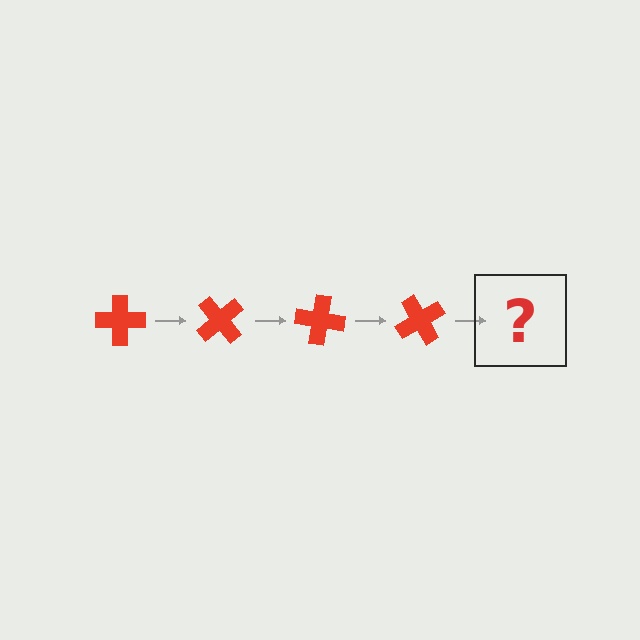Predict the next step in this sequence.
The next step is a red cross rotated 200 degrees.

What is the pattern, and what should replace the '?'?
The pattern is that the cross rotates 50 degrees each step. The '?' should be a red cross rotated 200 degrees.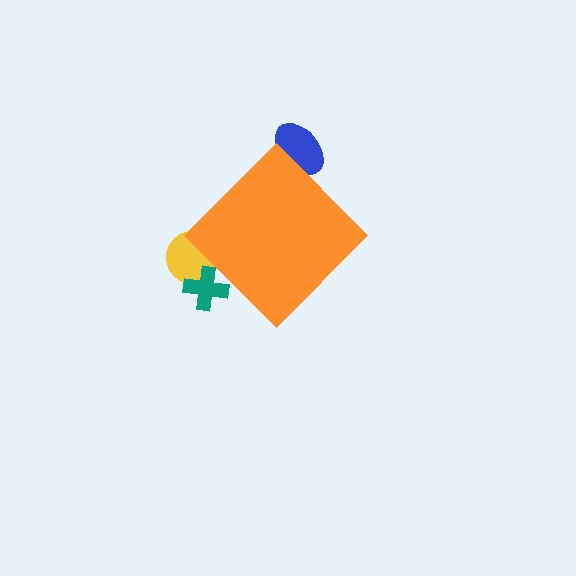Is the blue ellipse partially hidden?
Yes, the blue ellipse is partially hidden behind the orange diamond.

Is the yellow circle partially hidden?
Yes, the yellow circle is partially hidden behind the orange diamond.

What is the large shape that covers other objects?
An orange diamond.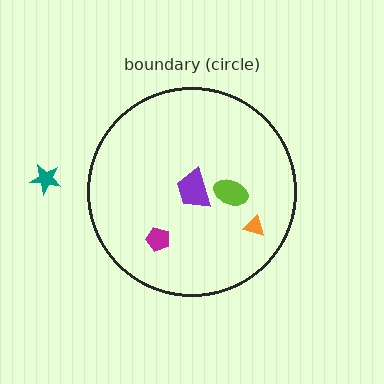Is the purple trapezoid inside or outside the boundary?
Inside.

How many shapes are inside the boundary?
4 inside, 1 outside.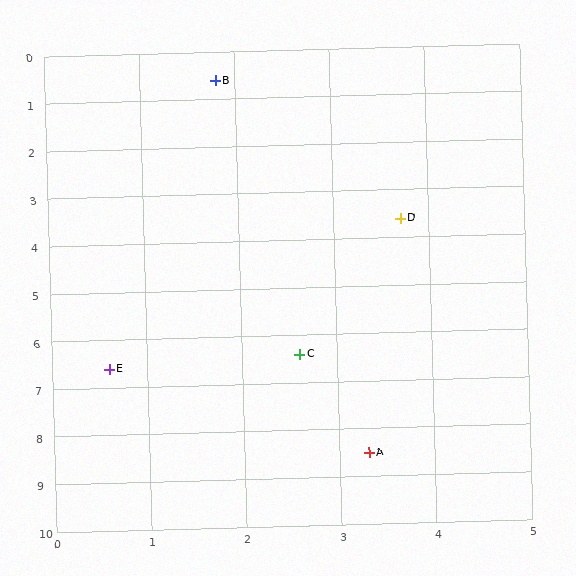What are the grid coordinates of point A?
Point A is at approximately (3.3, 8.5).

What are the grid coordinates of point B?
Point B is at approximately (1.8, 0.6).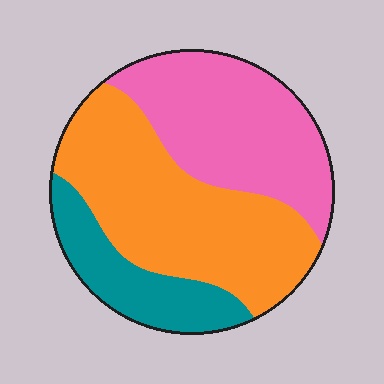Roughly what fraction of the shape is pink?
Pink covers around 35% of the shape.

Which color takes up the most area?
Orange, at roughly 45%.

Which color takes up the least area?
Teal, at roughly 20%.